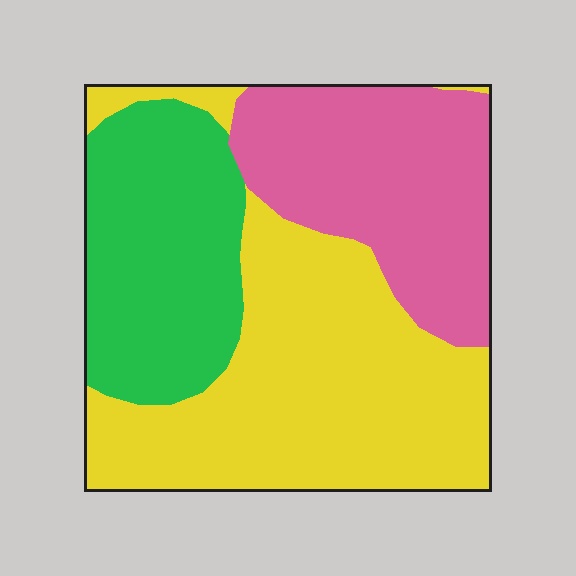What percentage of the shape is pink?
Pink takes up about one quarter (1/4) of the shape.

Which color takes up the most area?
Yellow, at roughly 45%.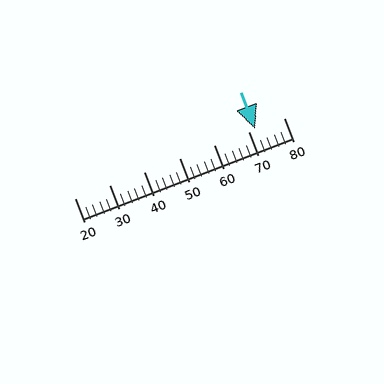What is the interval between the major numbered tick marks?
The major tick marks are spaced 10 units apart.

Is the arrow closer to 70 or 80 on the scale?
The arrow is closer to 70.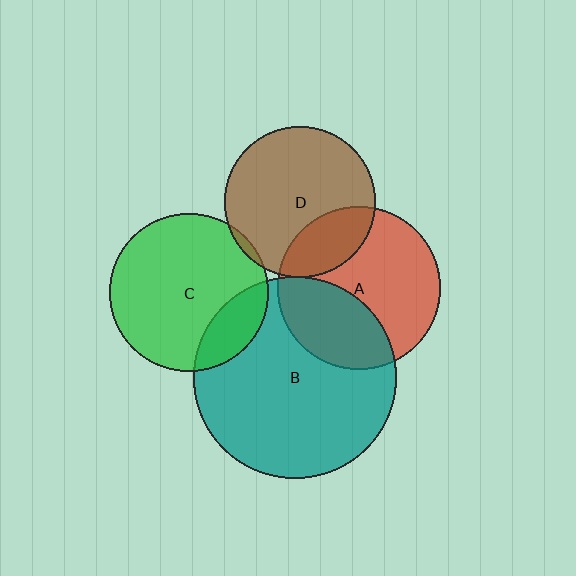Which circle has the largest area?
Circle B (teal).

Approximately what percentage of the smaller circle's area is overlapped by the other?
Approximately 20%.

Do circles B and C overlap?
Yes.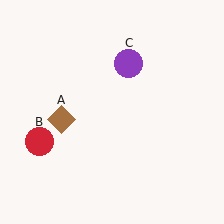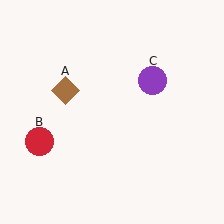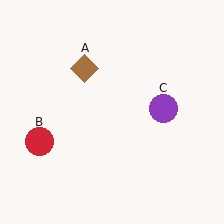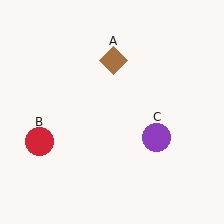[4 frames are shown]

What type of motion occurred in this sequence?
The brown diamond (object A), purple circle (object C) rotated clockwise around the center of the scene.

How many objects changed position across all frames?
2 objects changed position: brown diamond (object A), purple circle (object C).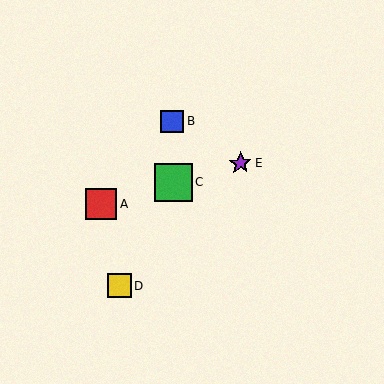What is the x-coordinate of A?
Object A is at x≈101.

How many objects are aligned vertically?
2 objects (B, C) are aligned vertically.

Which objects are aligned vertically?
Objects B, C are aligned vertically.